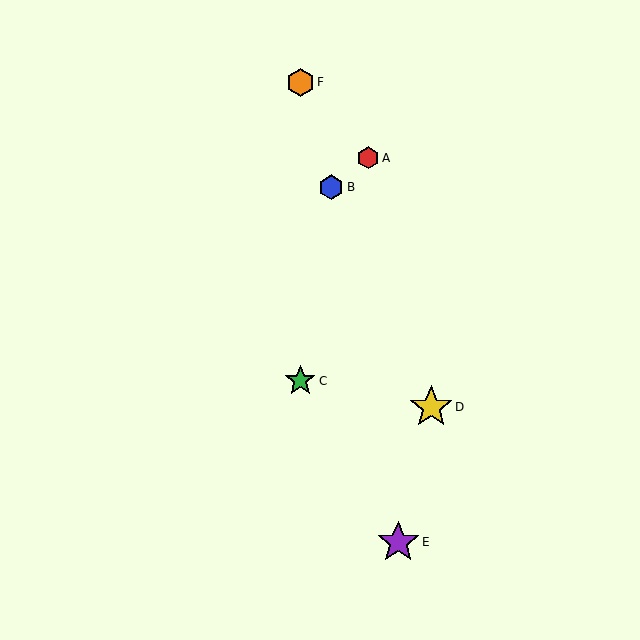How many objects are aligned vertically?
2 objects (C, F) are aligned vertically.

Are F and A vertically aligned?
No, F is at x≈300 and A is at x≈368.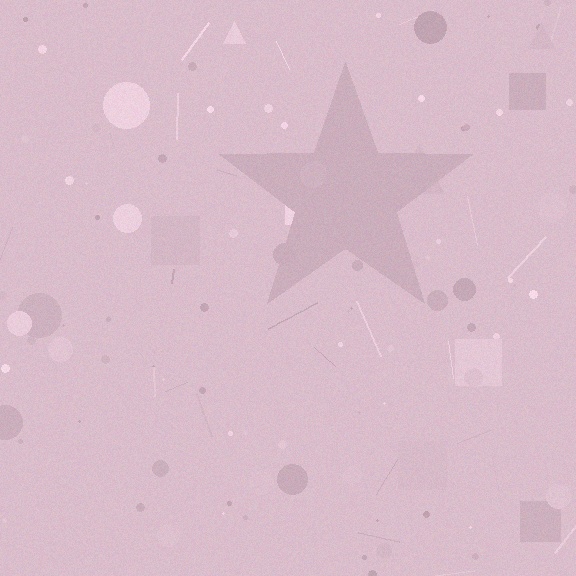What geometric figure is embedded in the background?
A star is embedded in the background.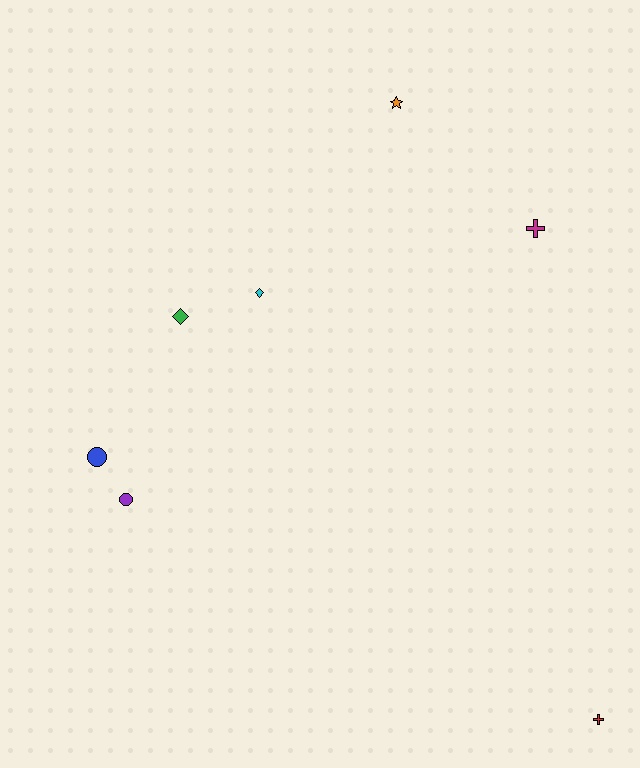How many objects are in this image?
There are 7 objects.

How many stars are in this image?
There is 1 star.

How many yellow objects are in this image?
There are no yellow objects.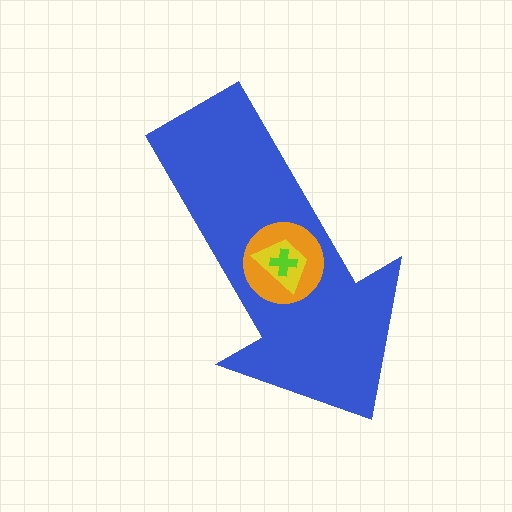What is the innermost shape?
The lime cross.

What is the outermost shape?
The blue arrow.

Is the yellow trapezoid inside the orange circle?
Yes.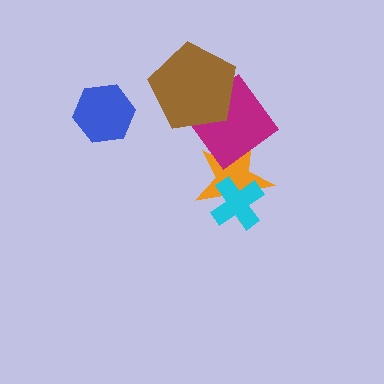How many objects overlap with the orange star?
2 objects overlap with the orange star.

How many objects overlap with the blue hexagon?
0 objects overlap with the blue hexagon.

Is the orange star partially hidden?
Yes, it is partially covered by another shape.